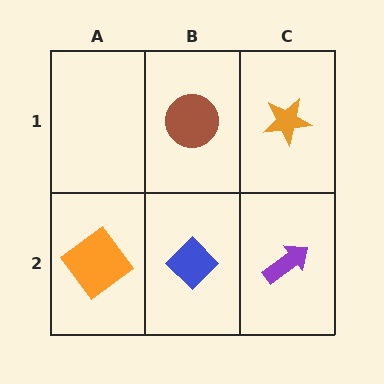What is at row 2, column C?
A purple arrow.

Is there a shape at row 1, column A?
No, that cell is empty.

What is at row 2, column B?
A blue diamond.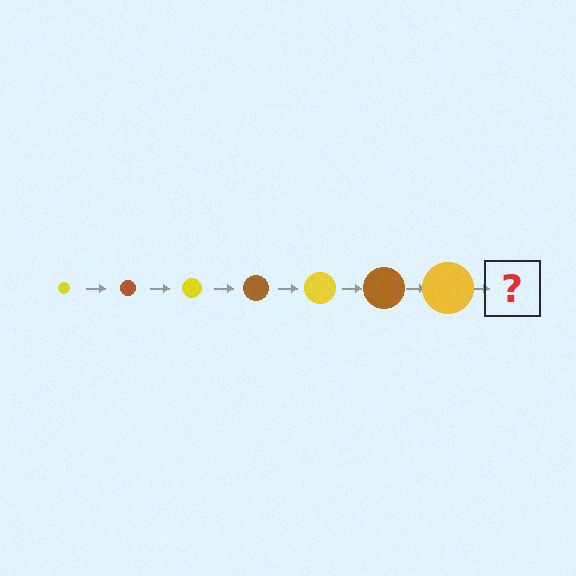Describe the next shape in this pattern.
It should be a brown circle, larger than the previous one.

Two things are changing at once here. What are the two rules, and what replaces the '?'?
The two rules are that the circle grows larger each step and the color cycles through yellow and brown. The '?' should be a brown circle, larger than the previous one.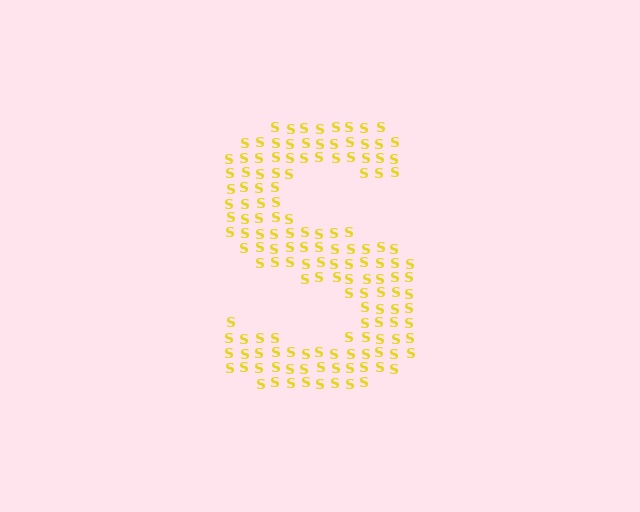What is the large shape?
The large shape is the letter S.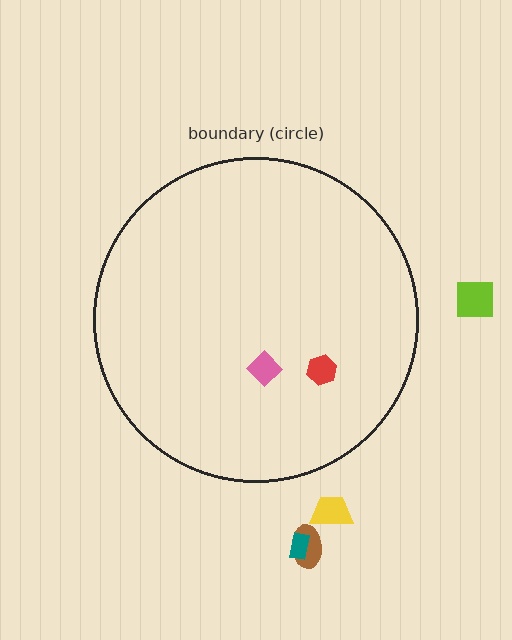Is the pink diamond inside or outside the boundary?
Inside.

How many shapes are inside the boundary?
2 inside, 4 outside.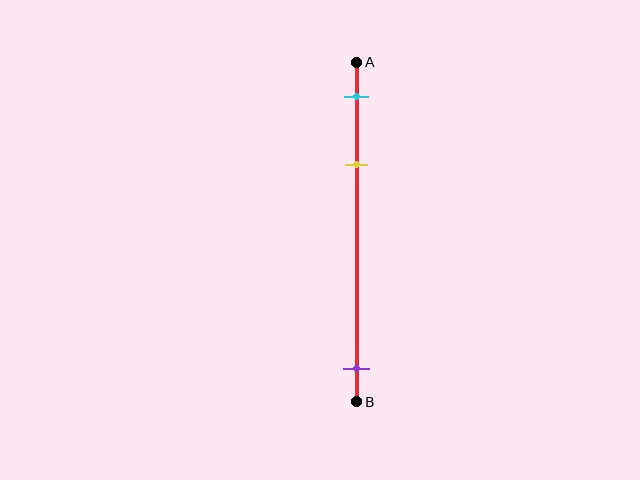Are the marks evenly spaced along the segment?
No, the marks are not evenly spaced.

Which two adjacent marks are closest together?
The cyan and yellow marks are the closest adjacent pair.